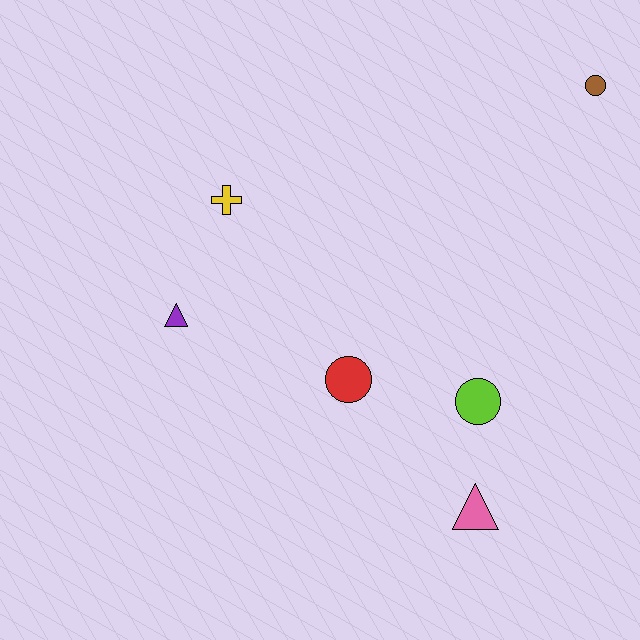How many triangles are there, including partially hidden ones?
There are 2 triangles.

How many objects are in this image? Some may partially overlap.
There are 6 objects.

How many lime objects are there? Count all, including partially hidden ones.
There is 1 lime object.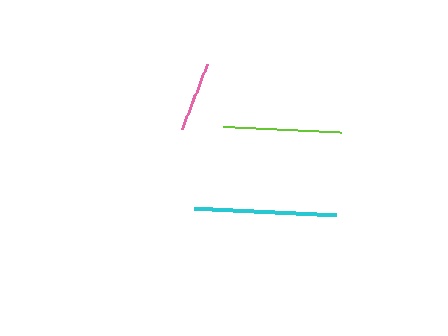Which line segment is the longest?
The cyan line is the longest at approximately 142 pixels.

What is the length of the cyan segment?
The cyan segment is approximately 142 pixels long.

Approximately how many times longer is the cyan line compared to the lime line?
The cyan line is approximately 1.2 times the length of the lime line.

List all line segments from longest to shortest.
From longest to shortest: cyan, lime, pink.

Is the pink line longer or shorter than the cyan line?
The cyan line is longer than the pink line.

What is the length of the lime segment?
The lime segment is approximately 118 pixels long.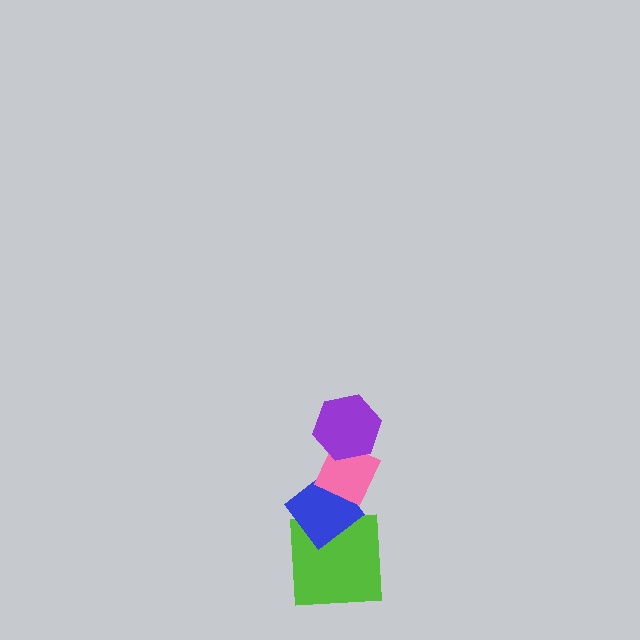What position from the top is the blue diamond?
The blue diamond is 3rd from the top.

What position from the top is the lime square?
The lime square is 4th from the top.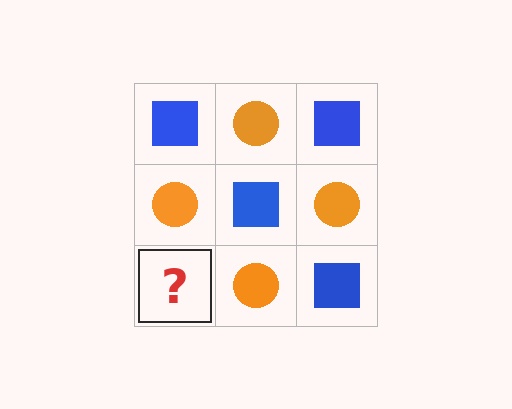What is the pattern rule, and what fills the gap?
The rule is that it alternates blue square and orange circle in a checkerboard pattern. The gap should be filled with a blue square.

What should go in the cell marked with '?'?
The missing cell should contain a blue square.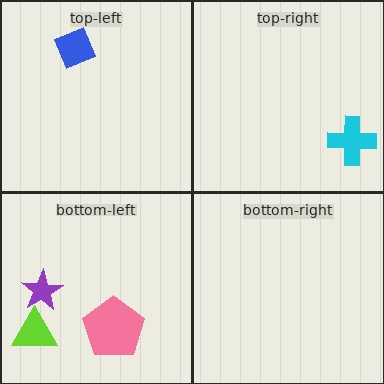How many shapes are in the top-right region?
1.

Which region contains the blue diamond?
The top-left region.